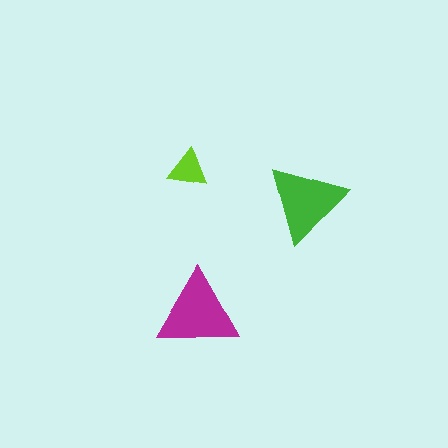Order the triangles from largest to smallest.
the magenta one, the green one, the lime one.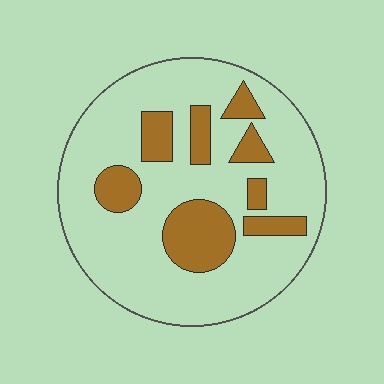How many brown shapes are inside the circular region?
8.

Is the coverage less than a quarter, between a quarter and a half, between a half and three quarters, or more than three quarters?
Less than a quarter.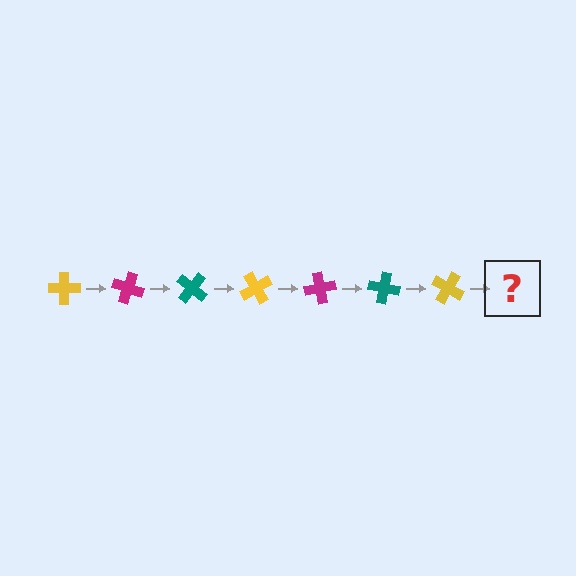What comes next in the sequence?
The next element should be a magenta cross, rotated 140 degrees from the start.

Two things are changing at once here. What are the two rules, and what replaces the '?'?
The two rules are that it rotates 20 degrees each step and the color cycles through yellow, magenta, and teal. The '?' should be a magenta cross, rotated 140 degrees from the start.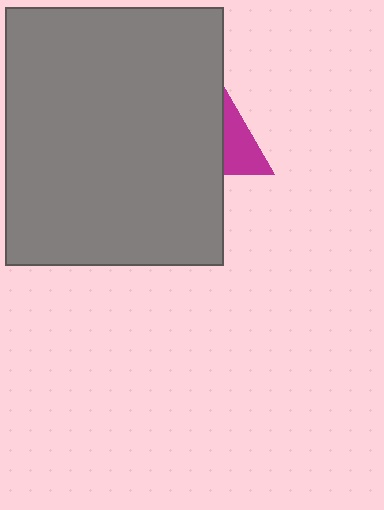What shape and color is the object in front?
The object in front is a gray rectangle.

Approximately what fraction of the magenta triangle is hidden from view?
Roughly 68% of the magenta triangle is hidden behind the gray rectangle.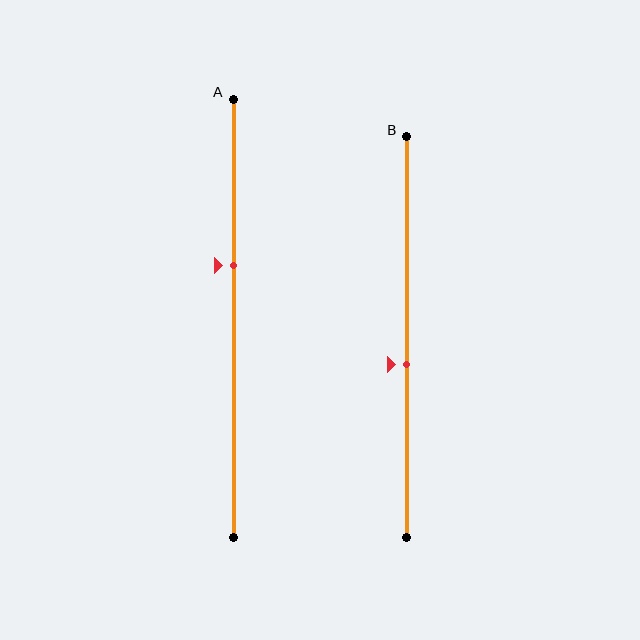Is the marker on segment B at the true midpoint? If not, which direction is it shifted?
No, the marker on segment B is shifted downward by about 7% of the segment length.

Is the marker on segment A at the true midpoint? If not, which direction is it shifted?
No, the marker on segment A is shifted upward by about 12% of the segment length.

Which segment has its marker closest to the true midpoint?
Segment B has its marker closest to the true midpoint.